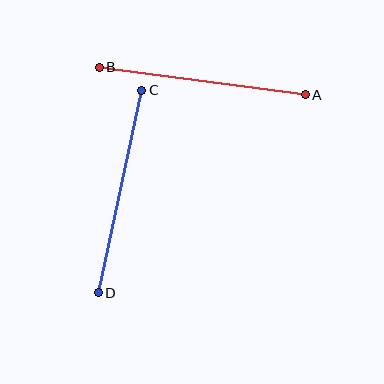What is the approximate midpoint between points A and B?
The midpoint is at approximately (202, 81) pixels.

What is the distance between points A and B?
The distance is approximately 208 pixels.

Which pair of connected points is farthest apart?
Points A and B are farthest apart.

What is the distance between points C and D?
The distance is approximately 207 pixels.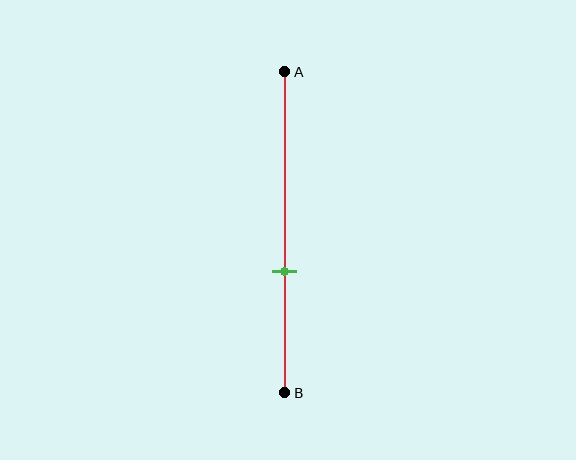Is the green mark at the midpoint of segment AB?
No, the mark is at about 60% from A, not at the 50% midpoint.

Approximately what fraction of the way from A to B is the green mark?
The green mark is approximately 60% of the way from A to B.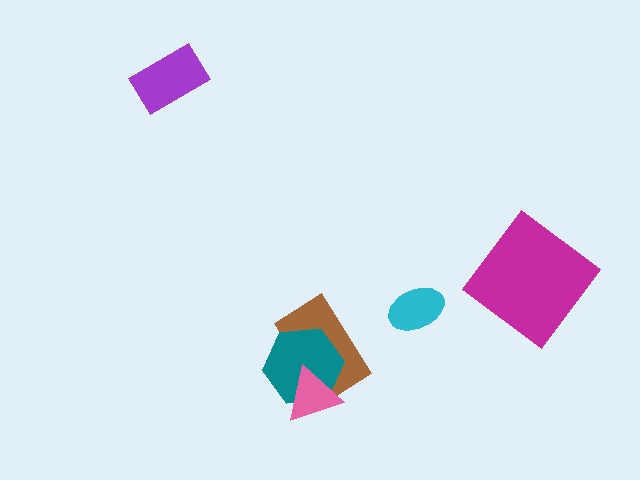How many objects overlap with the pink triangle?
2 objects overlap with the pink triangle.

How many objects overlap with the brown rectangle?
2 objects overlap with the brown rectangle.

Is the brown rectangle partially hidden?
Yes, it is partially covered by another shape.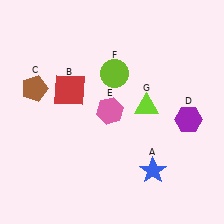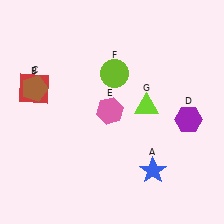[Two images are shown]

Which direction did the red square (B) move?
The red square (B) moved left.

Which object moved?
The red square (B) moved left.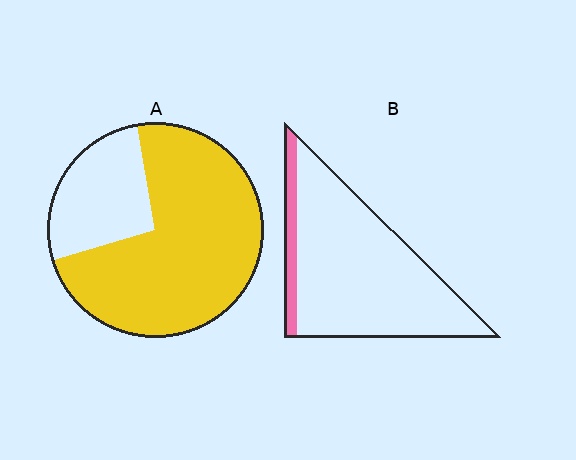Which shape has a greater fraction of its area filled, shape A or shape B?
Shape A.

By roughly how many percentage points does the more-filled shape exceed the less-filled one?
By roughly 60 percentage points (A over B).